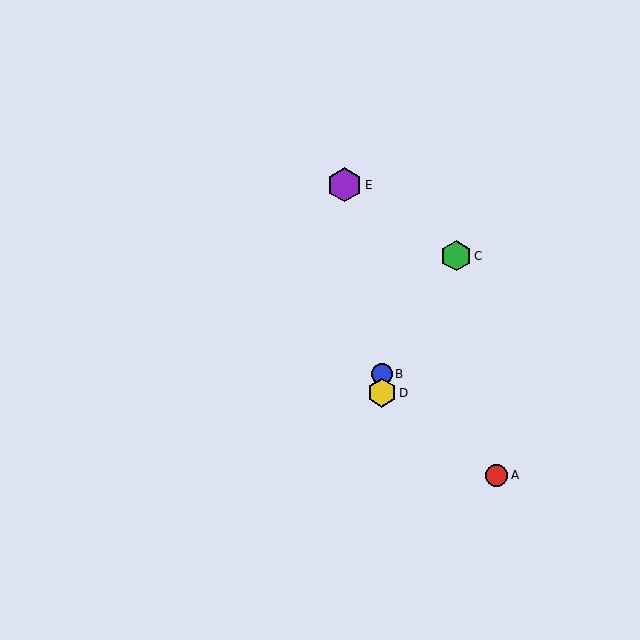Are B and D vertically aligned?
Yes, both are at x≈382.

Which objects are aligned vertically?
Objects B, D are aligned vertically.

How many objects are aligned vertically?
2 objects (B, D) are aligned vertically.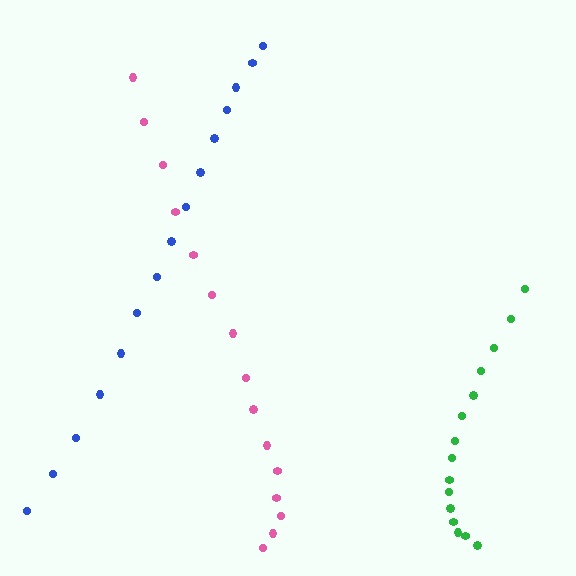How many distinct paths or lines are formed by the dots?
There are 3 distinct paths.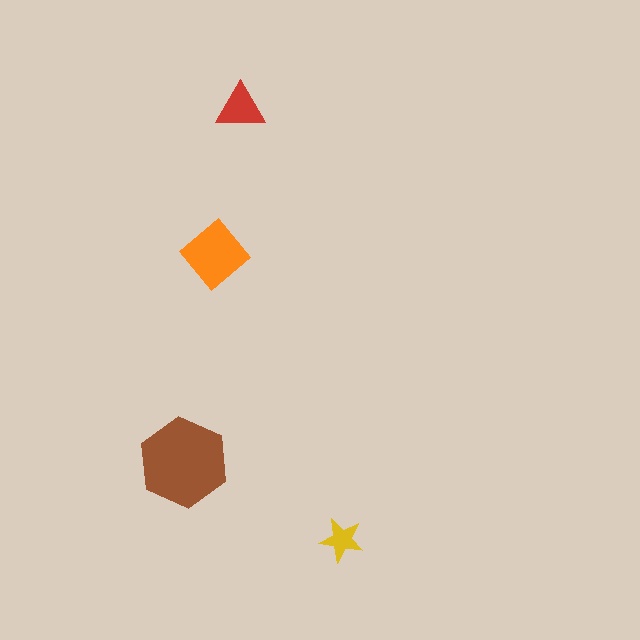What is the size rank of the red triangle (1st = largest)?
3rd.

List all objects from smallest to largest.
The yellow star, the red triangle, the orange diamond, the brown hexagon.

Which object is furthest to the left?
The brown hexagon is leftmost.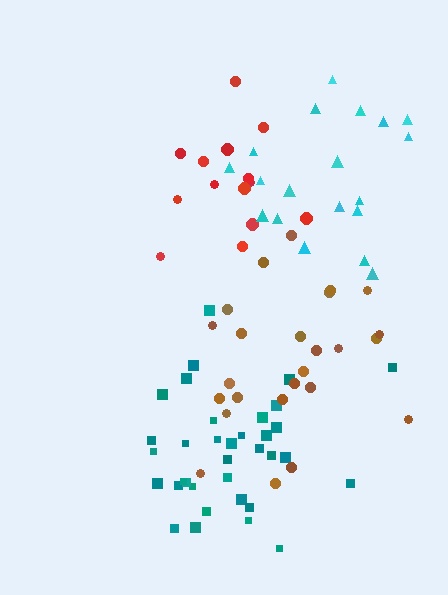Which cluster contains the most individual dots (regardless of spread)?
Teal (35).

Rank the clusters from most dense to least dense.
teal, cyan, brown, red.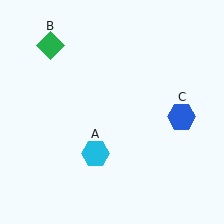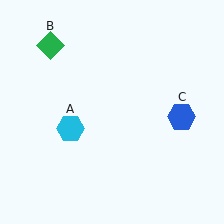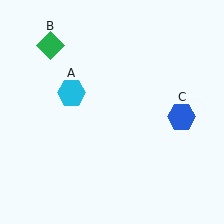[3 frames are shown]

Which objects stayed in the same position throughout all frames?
Green diamond (object B) and blue hexagon (object C) remained stationary.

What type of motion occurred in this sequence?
The cyan hexagon (object A) rotated clockwise around the center of the scene.